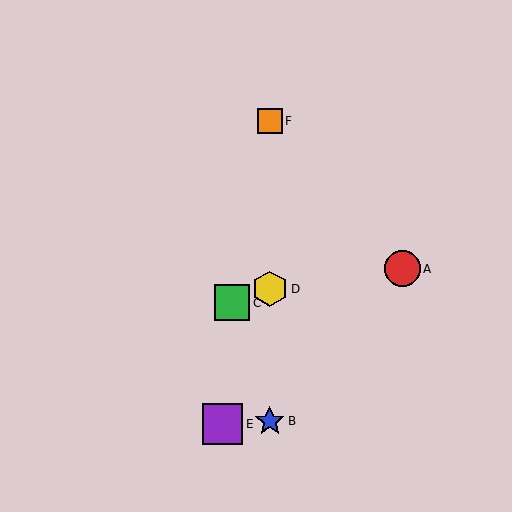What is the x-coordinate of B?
Object B is at x≈270.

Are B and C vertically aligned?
No, B is at x≈270 and C is at x≈232.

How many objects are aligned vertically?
3 objects (B, D, F) are aligned vertically.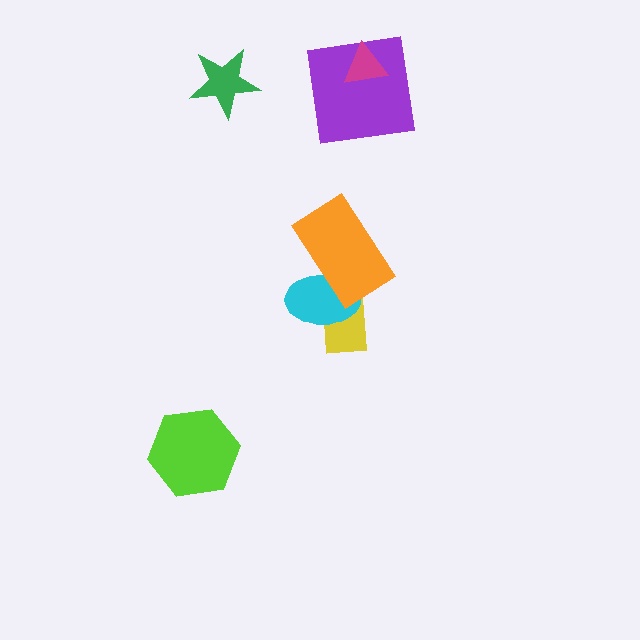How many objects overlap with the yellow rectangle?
2 objects overlap with the yellow rectangle.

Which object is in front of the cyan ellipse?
The orange rectangle is in front of the cyan ellipse.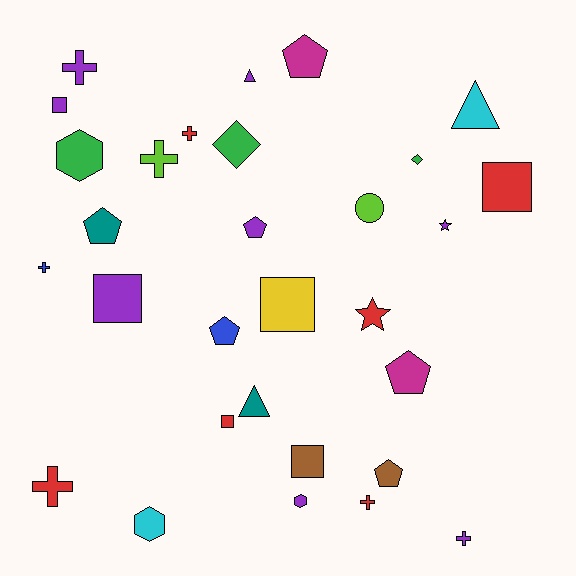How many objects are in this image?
There are 30 objects.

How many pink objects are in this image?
There are no pink objects.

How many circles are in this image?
There is 1 circle.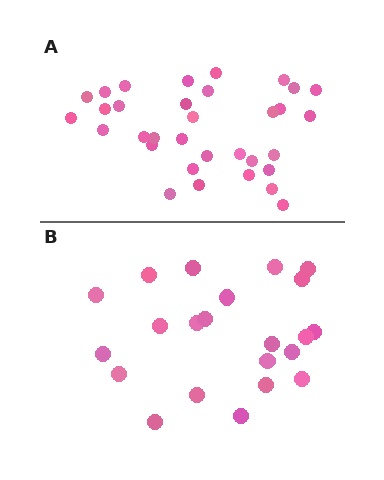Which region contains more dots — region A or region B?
Region A (the top region) has more dots.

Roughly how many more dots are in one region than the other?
Region A has roughly 12 or so more dots than region B.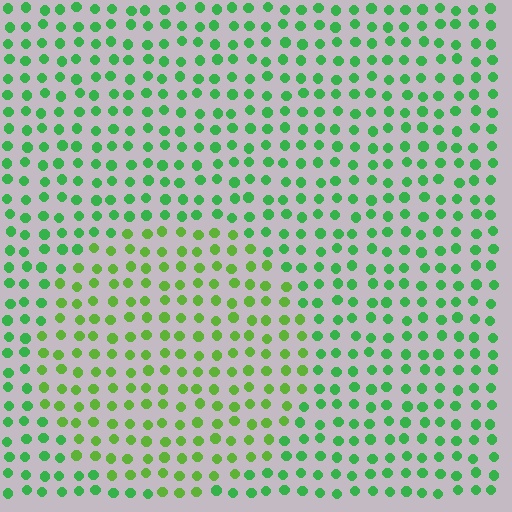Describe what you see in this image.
The image is filled with small green elements in a uniform arrangement. A circle-shaped region is visible where the elements are tinted to a slightly different hue, forming a subtle color boundary.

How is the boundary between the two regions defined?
The boundary is defined purely by a slight shift in hue (about 29 degrees). Spacing, size, and orientation are identical on both sides.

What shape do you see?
I see a circle.